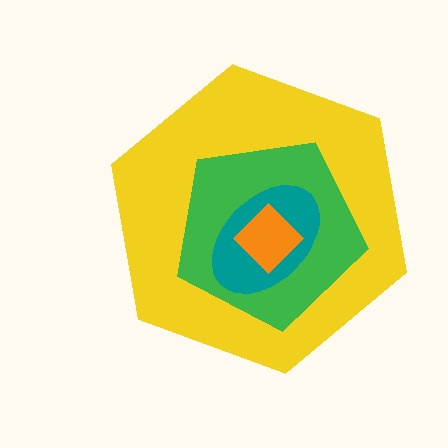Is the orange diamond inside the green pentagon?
Yes.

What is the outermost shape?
The yellow hexagon.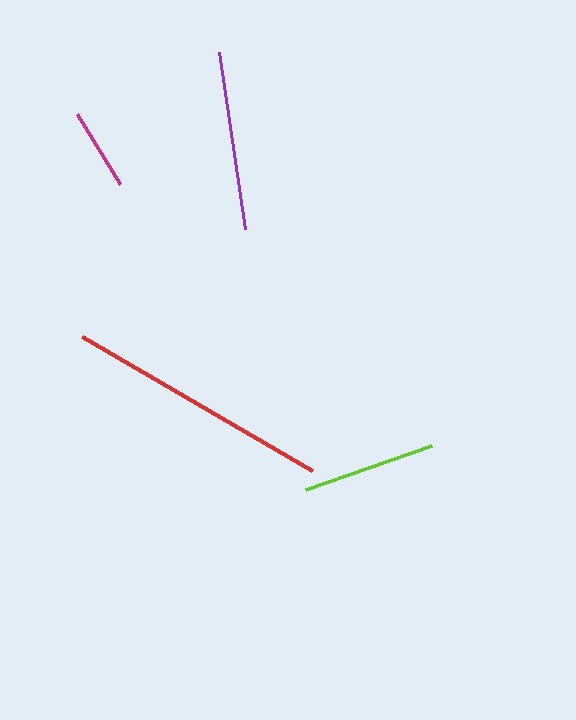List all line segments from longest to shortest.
From longest to shortest: red, purple, lime, magenta.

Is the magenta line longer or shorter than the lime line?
The lime line is longer than the magenta line.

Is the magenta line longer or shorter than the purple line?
The purple line is longer than the magenta line.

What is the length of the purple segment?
The purple segment is approximately 179 pixels long.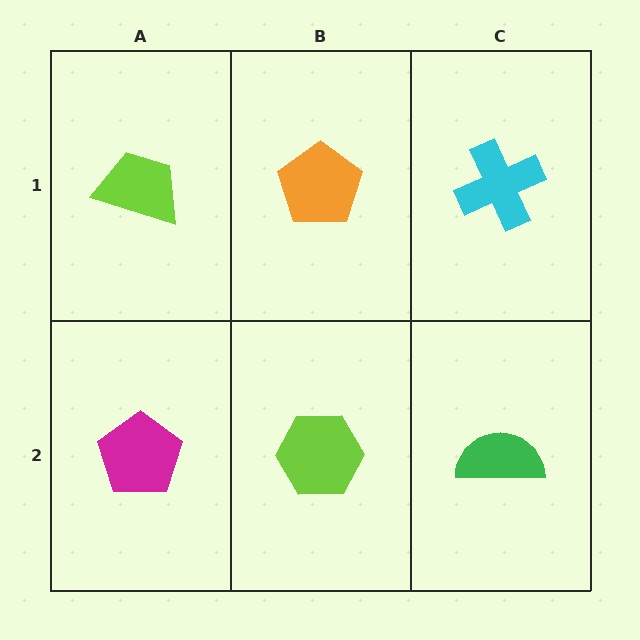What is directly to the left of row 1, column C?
An orange pentagon.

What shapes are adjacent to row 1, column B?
A lime hexagon (row 2, column B), a lime trapezoid (row 1, column A), a cyan cross (row 1, column C).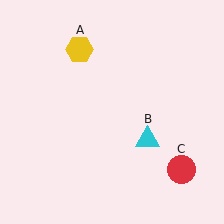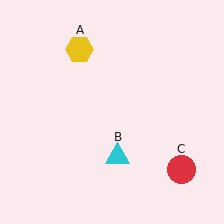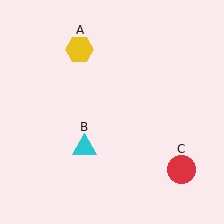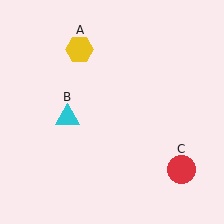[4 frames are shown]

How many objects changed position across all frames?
1 object changed position: cyan triangle (object B).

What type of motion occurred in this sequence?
The cyan triangle (object B) rotated clockwise around the center of the scene.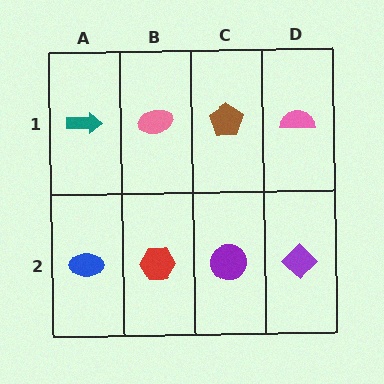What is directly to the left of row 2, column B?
A blue ellipse.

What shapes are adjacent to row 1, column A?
A blue ellipse (row 2, column A), a pink ellipse (row 1, column B).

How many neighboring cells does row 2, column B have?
3.